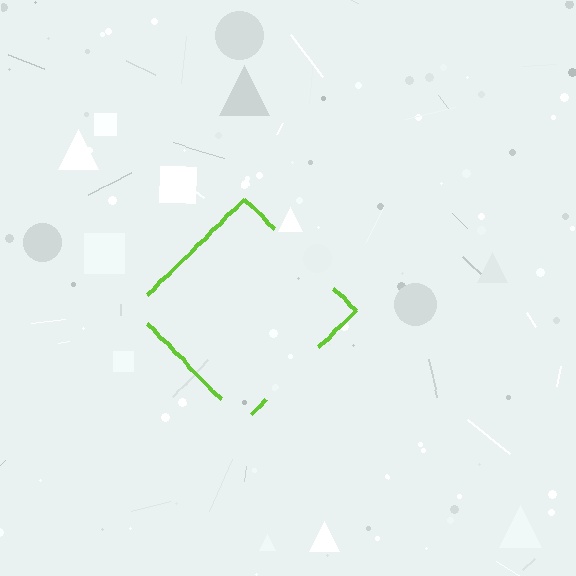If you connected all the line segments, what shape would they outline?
They would outline a diamond.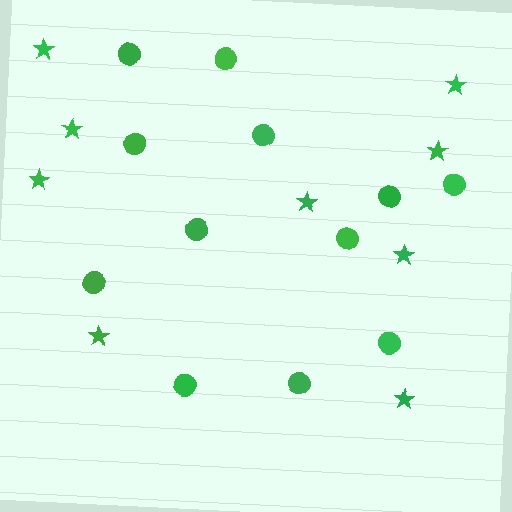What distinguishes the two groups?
There are 2 groups: one group of circles (12) and one group of stars (9).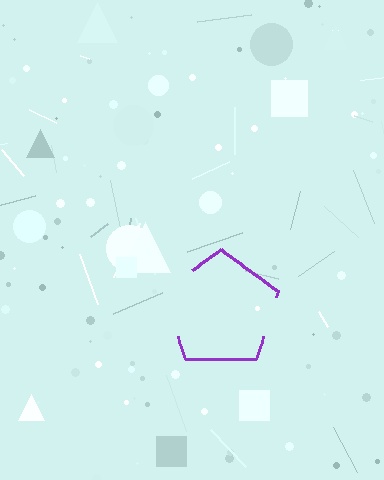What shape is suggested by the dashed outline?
The dashed outline suggests a pentagon.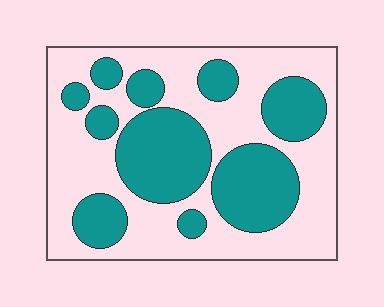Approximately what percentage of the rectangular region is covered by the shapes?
Approximately 40%.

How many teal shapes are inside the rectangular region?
10.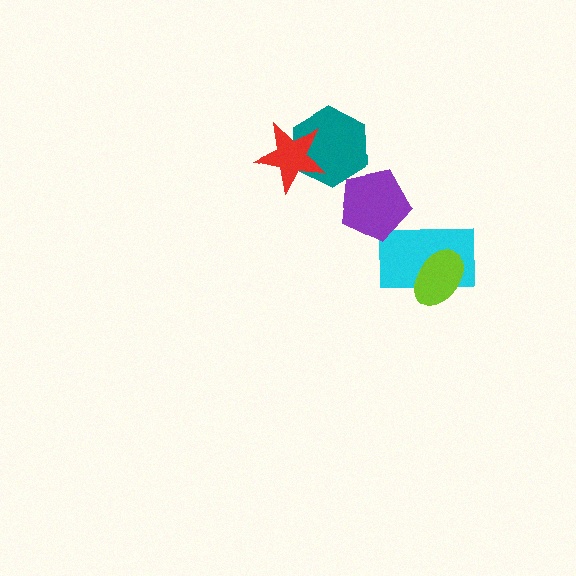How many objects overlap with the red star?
1 object overlaps with the red star.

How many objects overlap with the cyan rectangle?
2 objects overlap with the cyan rectangle.